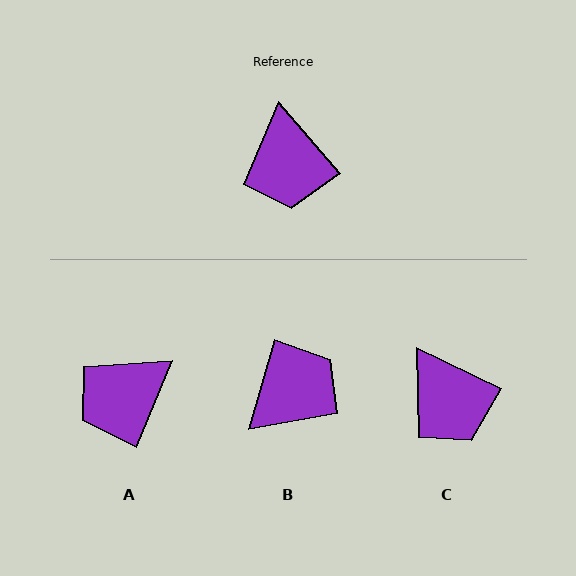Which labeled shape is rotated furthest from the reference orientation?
B, about 124 degrees away.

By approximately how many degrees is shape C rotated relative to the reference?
Approximately 24 degrees counter-clockwise.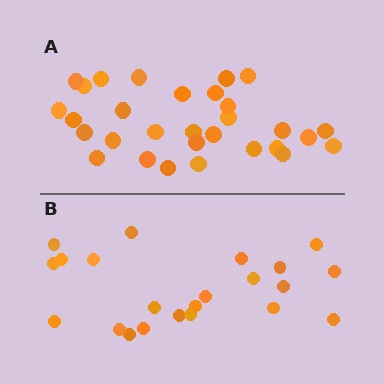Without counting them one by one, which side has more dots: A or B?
Region A (the top region) has more dots.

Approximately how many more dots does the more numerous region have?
Region A has roughly 8 or so more dots than region B.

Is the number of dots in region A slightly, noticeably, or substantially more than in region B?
Region A has noticeably more, but not dramatically so. The ratio is roughly 1.4 to 1.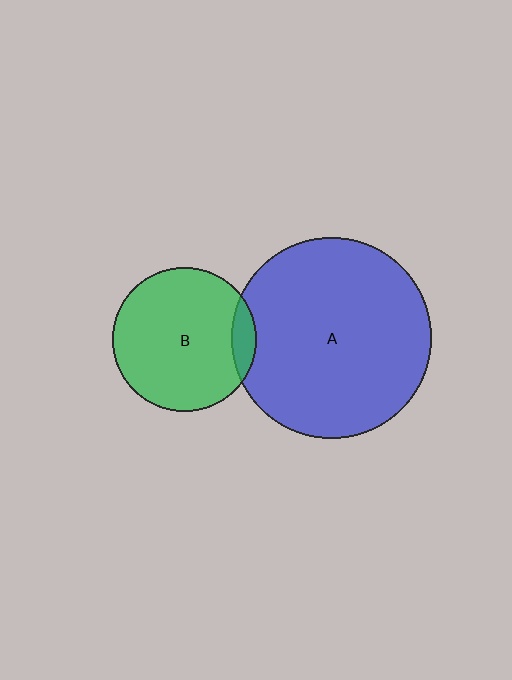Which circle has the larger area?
Circle A (blue).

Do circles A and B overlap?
Yes.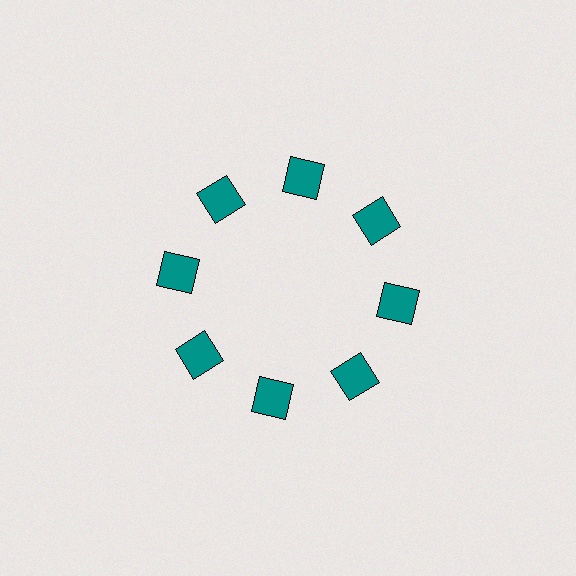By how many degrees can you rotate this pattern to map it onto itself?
The pattern maps onto itself every 45 degrees of rotation.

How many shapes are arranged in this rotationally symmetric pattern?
There are 8 shapes, arranged in 8 groups of 1.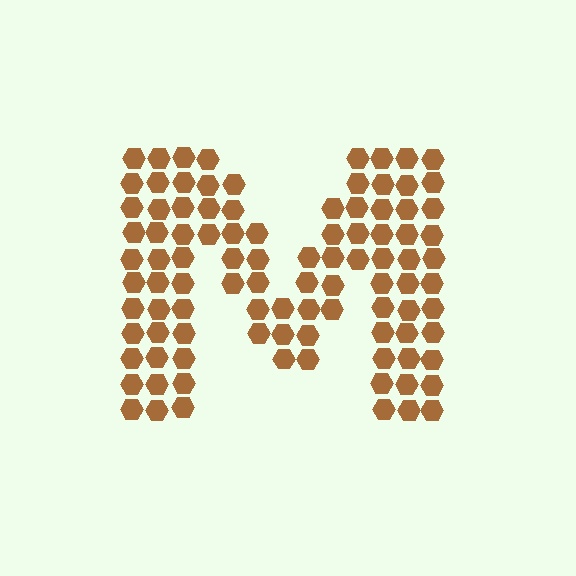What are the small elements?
The small elements are hexagons.